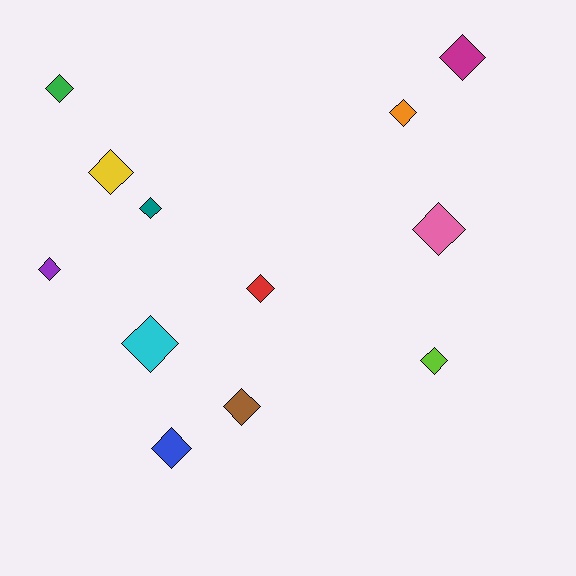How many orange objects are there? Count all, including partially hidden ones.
There is 1 orange object.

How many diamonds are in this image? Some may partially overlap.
There are 12 diamonds.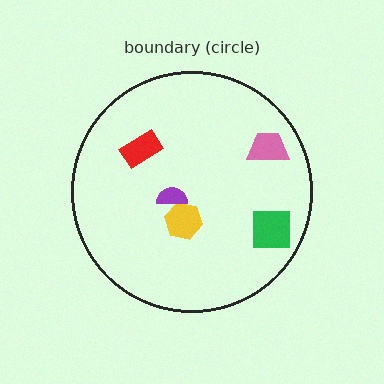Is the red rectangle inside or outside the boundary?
Inside.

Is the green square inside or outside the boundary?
Inside.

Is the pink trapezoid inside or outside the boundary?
Inside.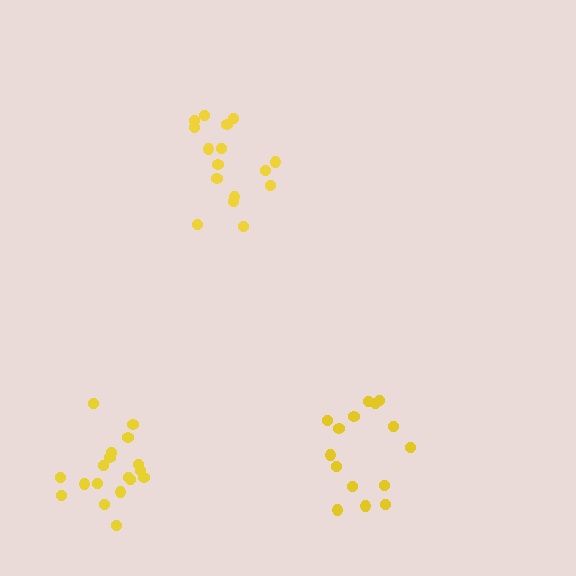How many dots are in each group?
Group 1: 16 dots, Group 2: 18 dots, Group 3: 15 dots (49 total).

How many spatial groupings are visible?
There are 3 spatial groupings.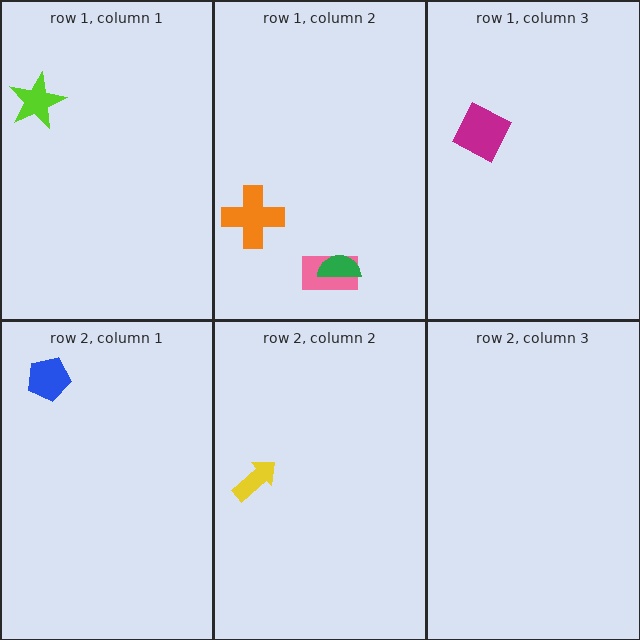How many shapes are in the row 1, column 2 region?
3.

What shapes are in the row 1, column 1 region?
The lime star.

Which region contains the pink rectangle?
The row 1, column 2 region.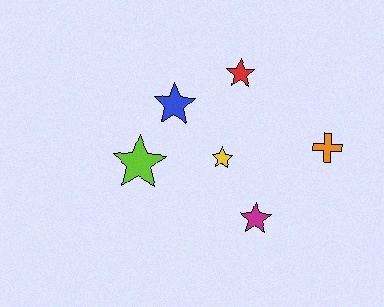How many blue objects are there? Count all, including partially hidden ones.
There is 1 blue object.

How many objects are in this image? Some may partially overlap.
There are 6 objects.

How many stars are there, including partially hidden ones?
There are 5 stars.